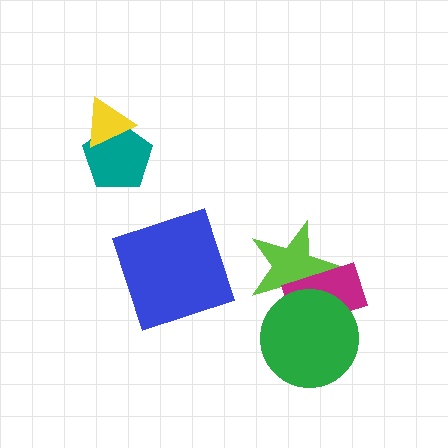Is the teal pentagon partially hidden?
Yes, it is partially covered by another shape.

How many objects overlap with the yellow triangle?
1 object overlaps with the yellow triangle.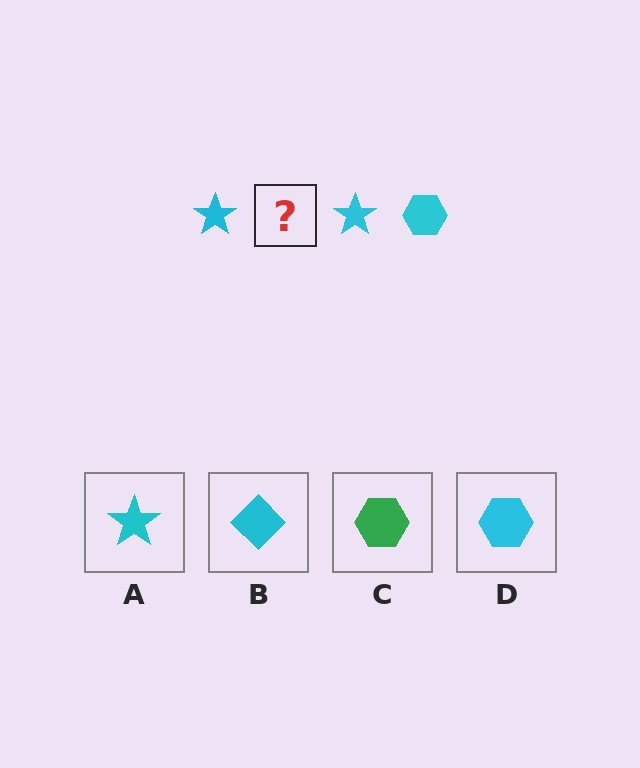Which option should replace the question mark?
Option D.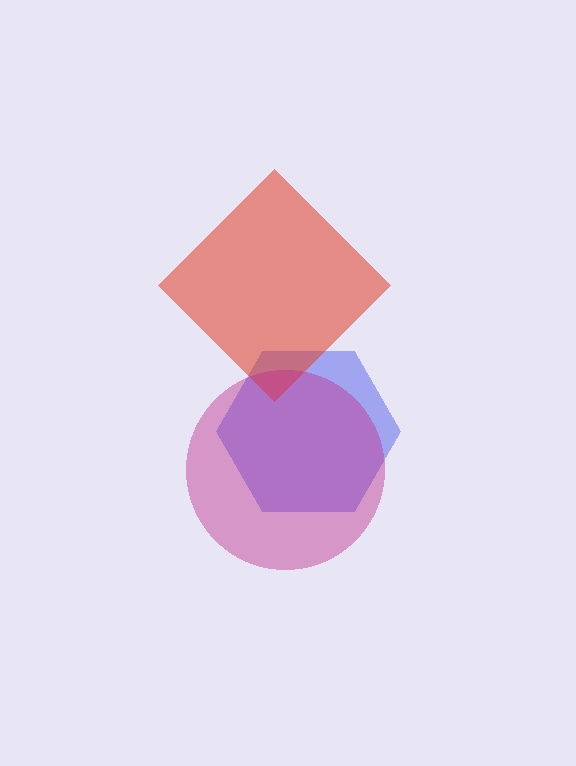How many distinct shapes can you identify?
There are 3 distinct shapes: a blue hexagon, a red diamond, a magenta circle.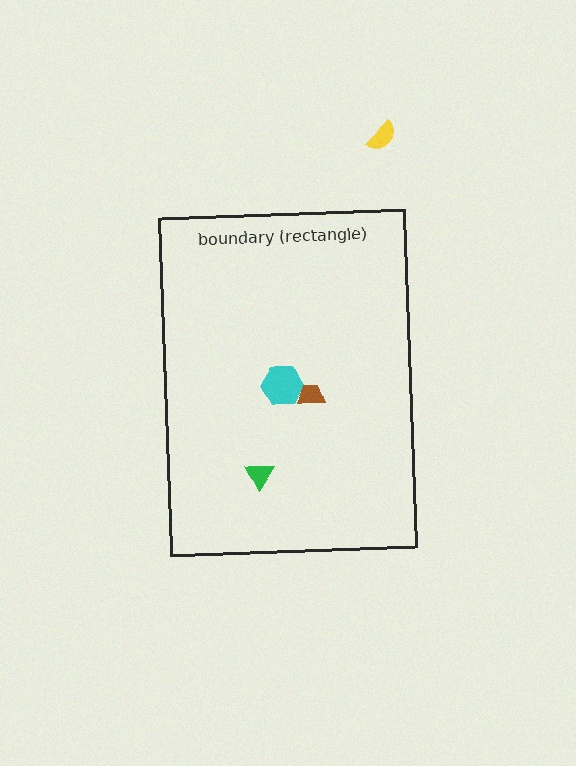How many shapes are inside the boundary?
3 inside, 1 outside.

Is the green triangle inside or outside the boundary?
Inside.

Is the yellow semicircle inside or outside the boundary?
Outside.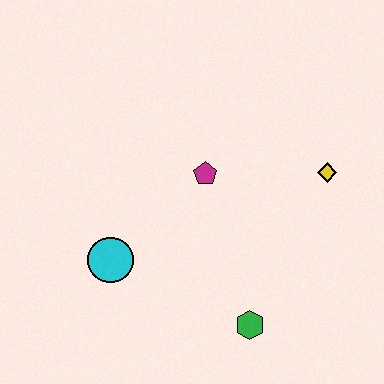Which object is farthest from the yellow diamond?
The cyan circle is farthest from the yellow diamond.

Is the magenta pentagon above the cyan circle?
Yes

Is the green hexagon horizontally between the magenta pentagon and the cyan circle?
No